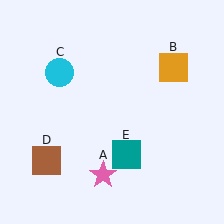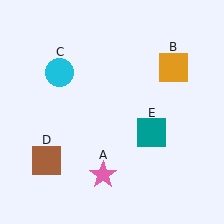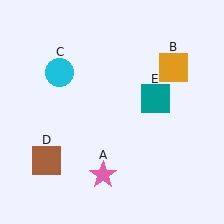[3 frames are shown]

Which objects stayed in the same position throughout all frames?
Pink star (object A) and orange square (object B) and cyan circle (object C) and brown square (object D) remained stationary.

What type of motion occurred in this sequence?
The teal square (object E) rotated counterclockwise around the center of the scene.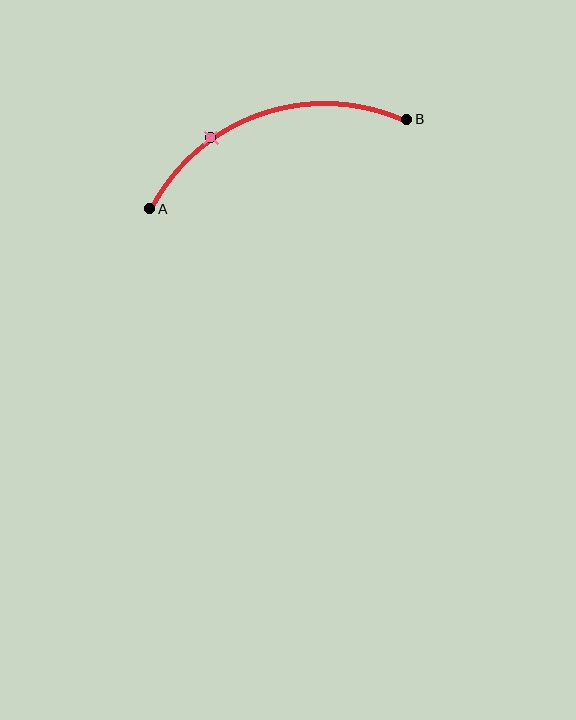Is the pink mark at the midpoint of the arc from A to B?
No. The pink mark lies on the arc but is closer to endpoint A. The arc midpoint would be at the point on the curve equidistant along the arc from both A and B.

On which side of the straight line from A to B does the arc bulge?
The arc bulges above the straight line connecting A and B.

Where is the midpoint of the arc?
The arc midpoint is the point on the curve farthest from the straight line joining A and B. It sits above that line.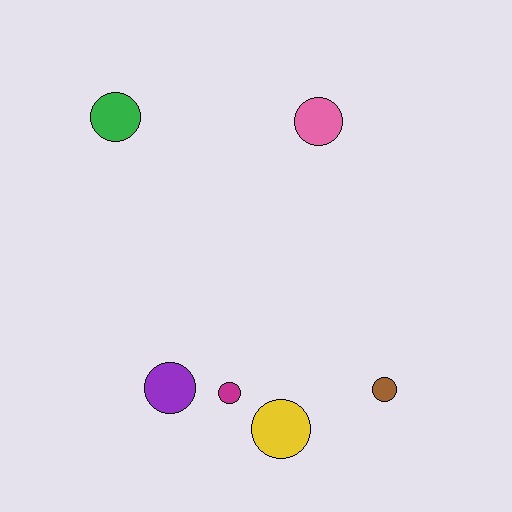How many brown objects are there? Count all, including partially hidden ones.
There is 1 brown object.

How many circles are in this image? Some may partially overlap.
There are 6 circles.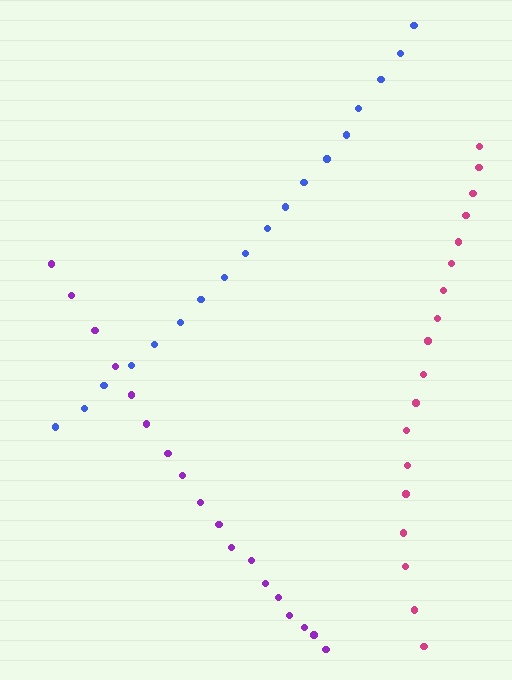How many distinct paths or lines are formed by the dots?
There are 3 distinct paths.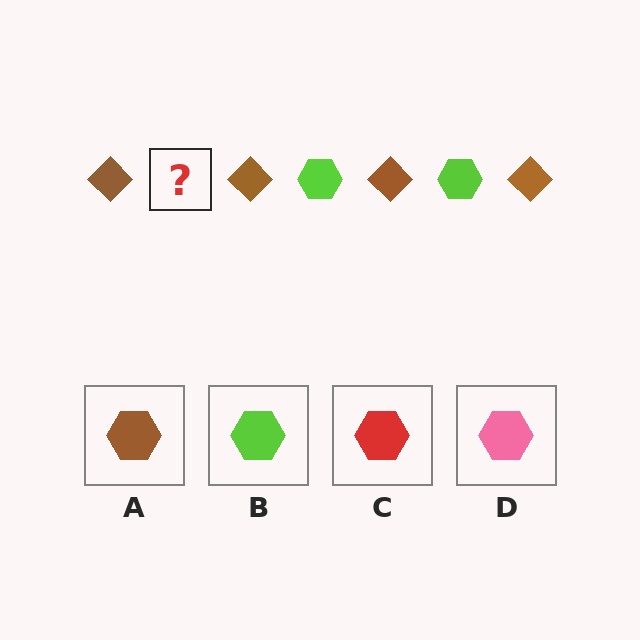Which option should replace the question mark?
Option B.